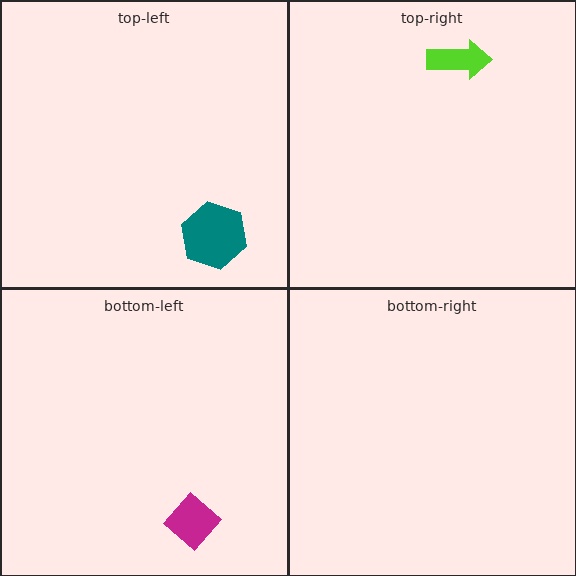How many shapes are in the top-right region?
1.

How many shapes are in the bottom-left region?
1.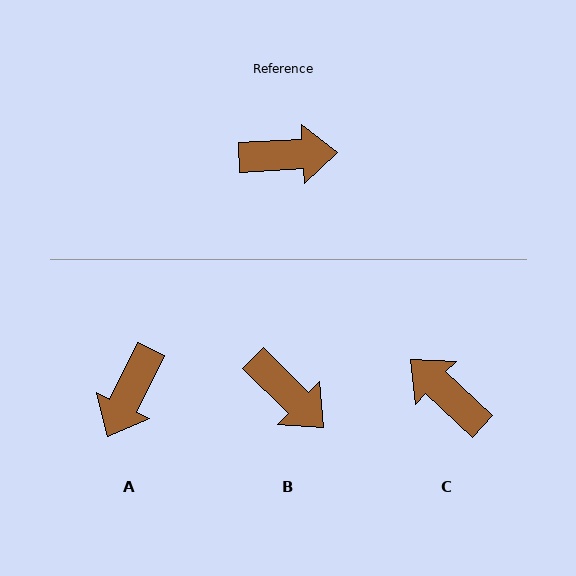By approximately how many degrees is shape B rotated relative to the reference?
Approximately 47 degrees clockwise.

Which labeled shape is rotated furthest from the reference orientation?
C, about 134 degrees away.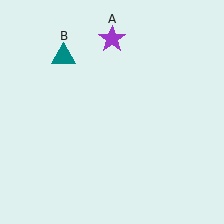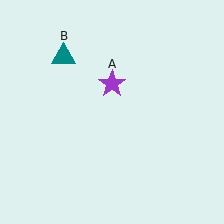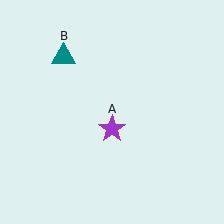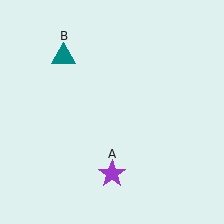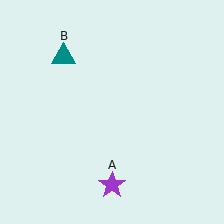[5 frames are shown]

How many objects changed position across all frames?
1 object changed position: purple star (object A).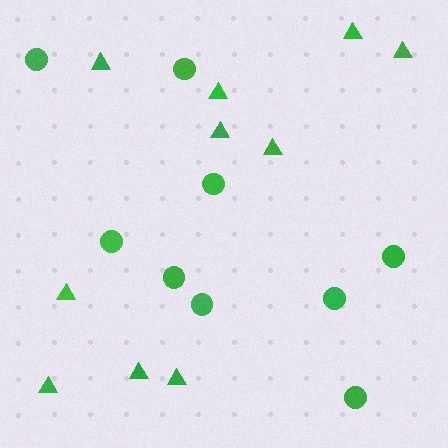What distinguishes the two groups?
There are 2 groups: one group of circles (9) and one group of triangles (10).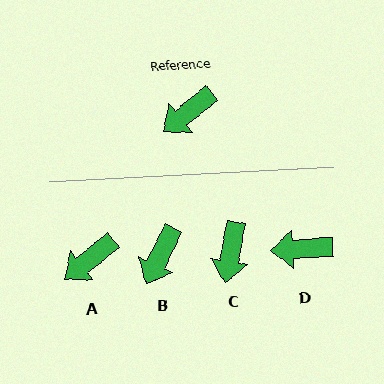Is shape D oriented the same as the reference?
No, it is off by about 35 degrees.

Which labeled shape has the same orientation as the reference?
A.